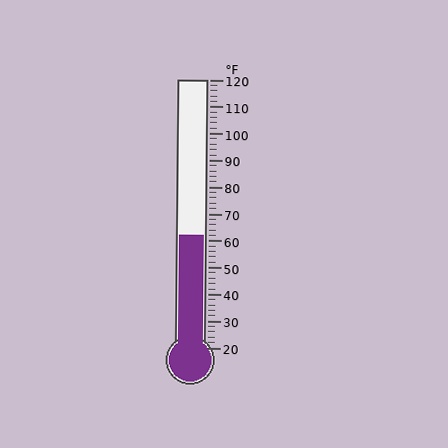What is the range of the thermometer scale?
The thermometer scale ranges from 20°F to 120°F.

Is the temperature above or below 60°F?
The temperature is above 60°F.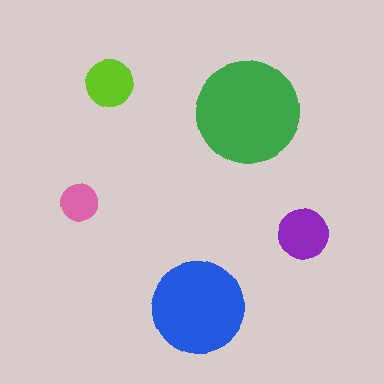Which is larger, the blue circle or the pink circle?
The blue one.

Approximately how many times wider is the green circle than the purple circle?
About 2 times wider.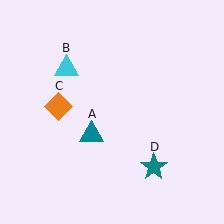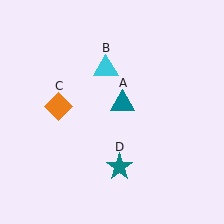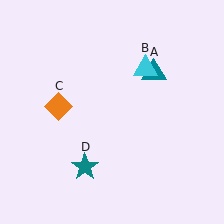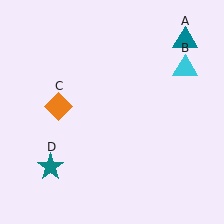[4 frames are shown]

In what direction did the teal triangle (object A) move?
The teal triangle (object A) moved up and to the right.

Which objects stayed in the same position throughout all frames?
Orange diamond (object C) remained stationary.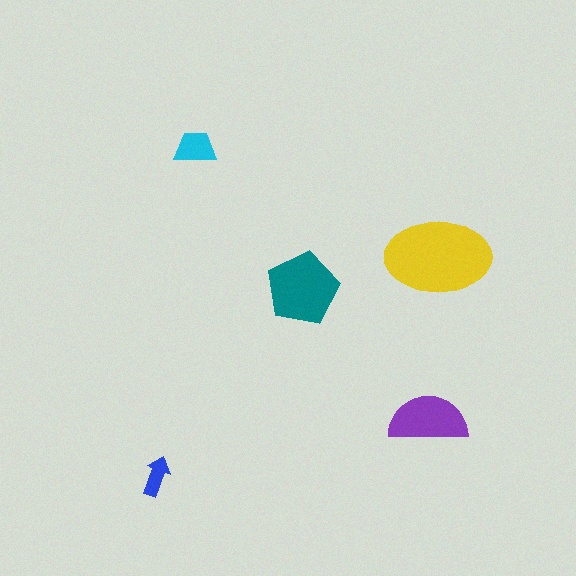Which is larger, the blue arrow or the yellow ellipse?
The yellow ellipse.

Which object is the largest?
The yellow ellipse.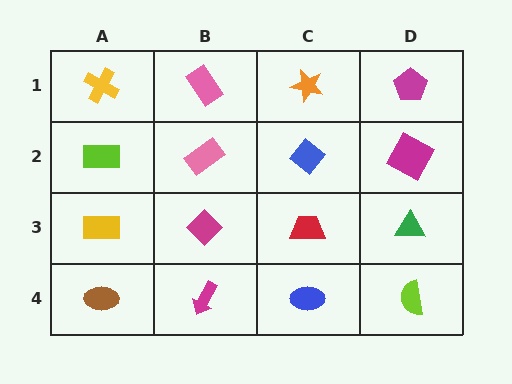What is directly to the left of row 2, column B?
A lime rectangle.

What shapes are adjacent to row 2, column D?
A magenta pentagon (row 1, column D), a green triangle (row 3, column D), a blue diamond (row 2, column C).